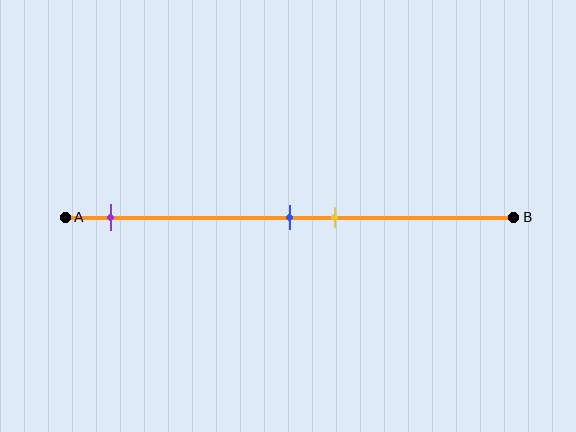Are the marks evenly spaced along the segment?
No, the marks are not evenly spaced.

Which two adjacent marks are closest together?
The blue and yellow marks are the closest adjacent pair.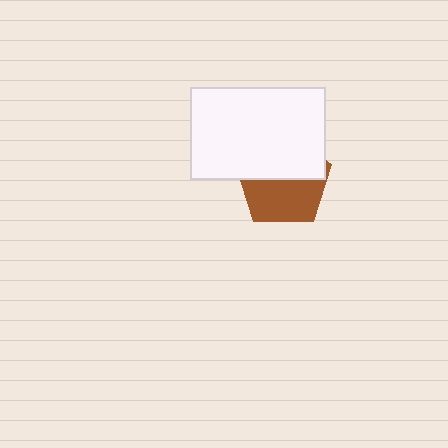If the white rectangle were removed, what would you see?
You would see the complete brown pentagon.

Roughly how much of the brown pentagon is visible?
About half of it is visible (roughly 51%).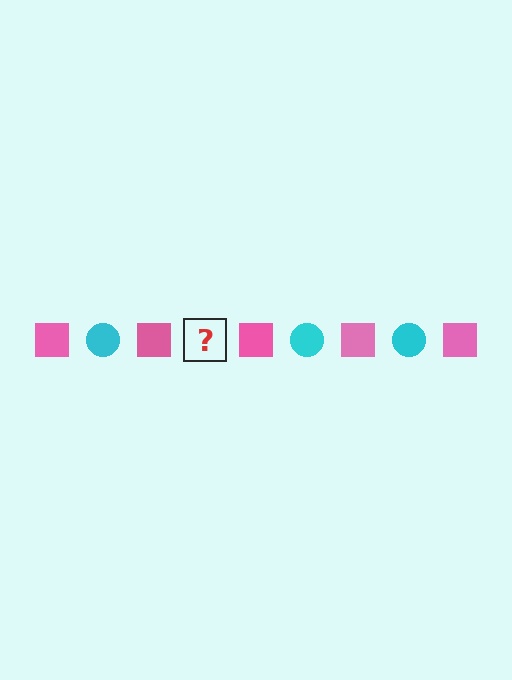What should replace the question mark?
The question mark should be replaced with a cyan circle.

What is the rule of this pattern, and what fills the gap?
The rule is that the pattern alternates between pink square and cyan circle. The gap should be filled with a cyan circle.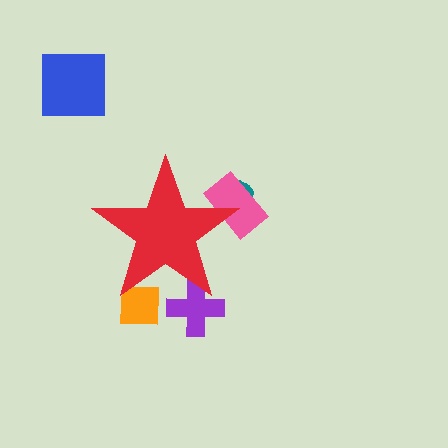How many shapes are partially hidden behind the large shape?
4 shapes are partially hidden.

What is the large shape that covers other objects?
A red star.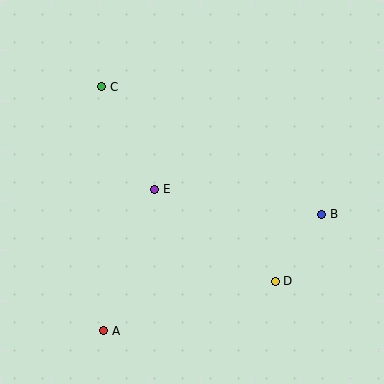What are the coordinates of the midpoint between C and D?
The midpoint between C and D is at (188, 184).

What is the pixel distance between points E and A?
The distance between E and A is 150 pixels.